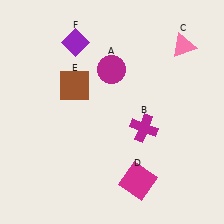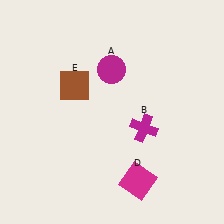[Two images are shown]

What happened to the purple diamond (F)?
The purple diamond (F) was removed in Image 2. It was in the top-left area of Image 1.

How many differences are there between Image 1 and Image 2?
There are 2 differences between the two images.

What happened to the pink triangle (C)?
The pink triangle (C) was removed in Image 2. It was in the top-right area of Image 1.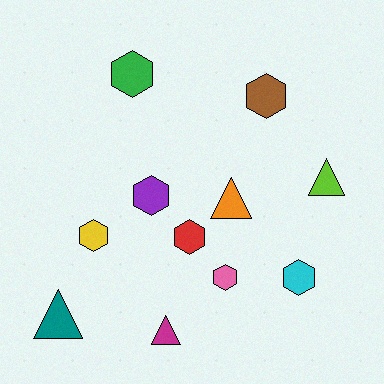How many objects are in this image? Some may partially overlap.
There are 11 objects.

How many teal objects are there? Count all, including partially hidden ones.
There is 1 teal object.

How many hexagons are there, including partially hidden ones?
There are 7 hexagons.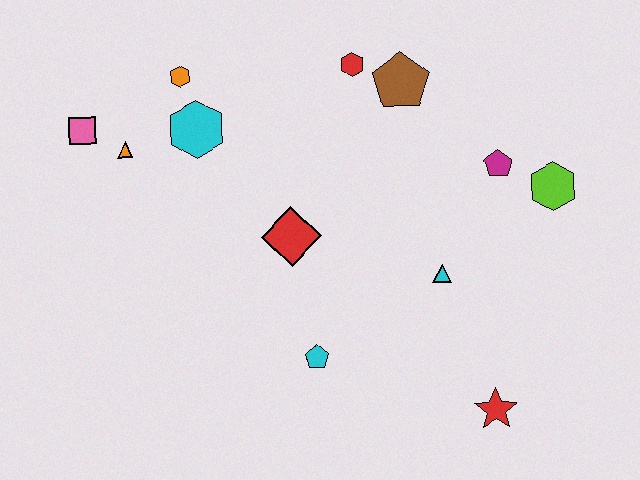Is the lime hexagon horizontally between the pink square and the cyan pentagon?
No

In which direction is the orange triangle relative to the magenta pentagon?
The orange triangle is to the left of the magenta pentagon.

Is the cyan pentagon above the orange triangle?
No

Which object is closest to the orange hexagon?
The cyan hexagon is closest to the orange hexagon.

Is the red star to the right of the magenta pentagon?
No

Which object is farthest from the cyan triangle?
The pink square is farthest from the cyan triangle.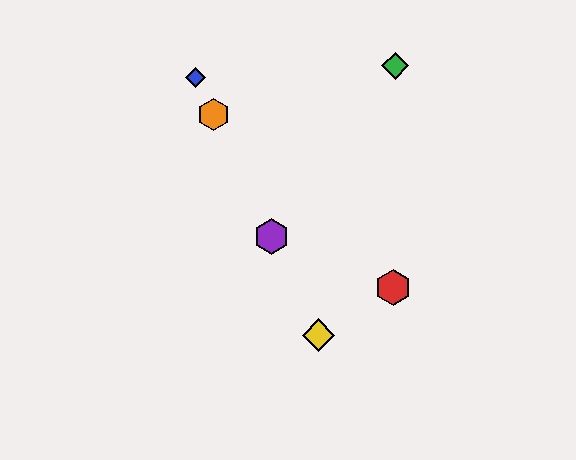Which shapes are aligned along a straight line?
The blue diamond, the yellow diamond, the purple hexagon, the orange hexagon are aligned along a straight line.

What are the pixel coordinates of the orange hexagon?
The orange hexagon is at (213, 114).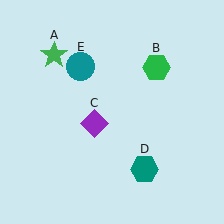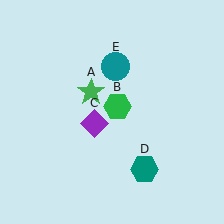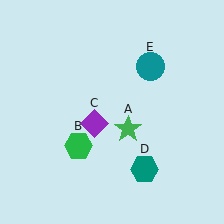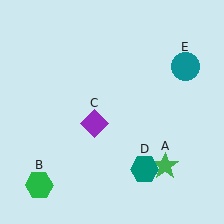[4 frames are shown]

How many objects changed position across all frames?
3 objects changed position: green star (object A), green hexagon (object B), teal circle (object E).